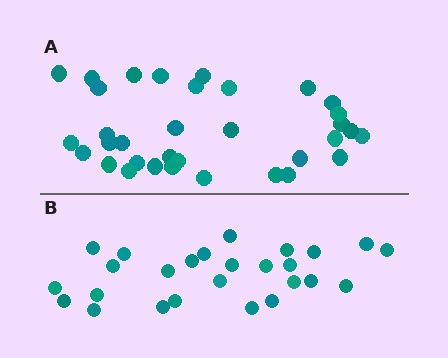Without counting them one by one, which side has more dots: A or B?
Region A (the top region) has more dots.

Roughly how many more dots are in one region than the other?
Region A has roughly 8 or so more dots than region B.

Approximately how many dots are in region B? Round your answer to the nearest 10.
About 30 dots. (The exact count is 26, which rounds to 30.)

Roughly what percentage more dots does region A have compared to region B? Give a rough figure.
About 30% more.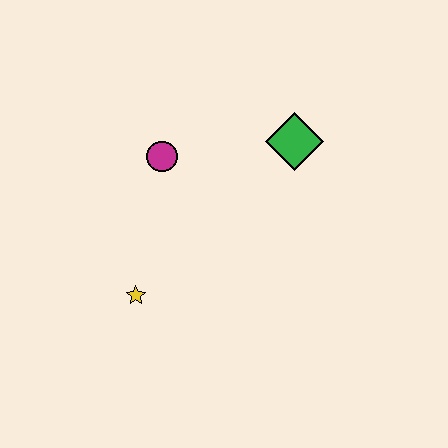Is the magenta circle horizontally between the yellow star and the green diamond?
Yes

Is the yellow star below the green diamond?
Yes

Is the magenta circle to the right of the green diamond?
No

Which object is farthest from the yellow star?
The green diamond is farthest from the yellow star.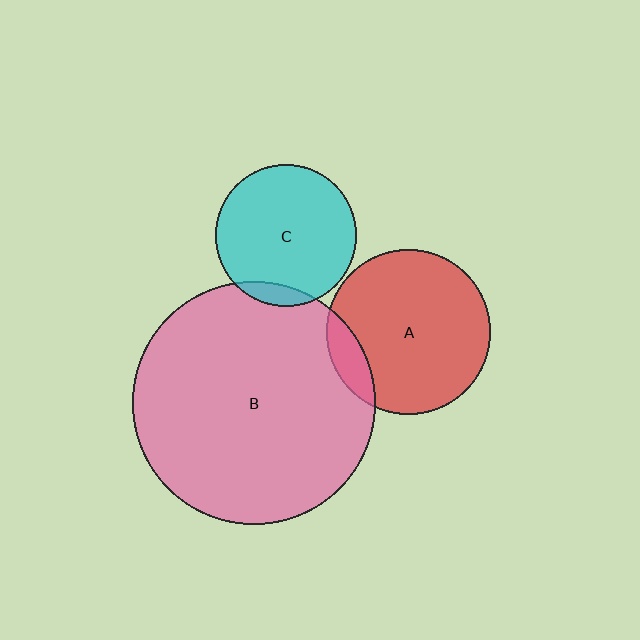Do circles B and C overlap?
Yes.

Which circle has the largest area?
Circle B (pink).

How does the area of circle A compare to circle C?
Approximately 1.4 times.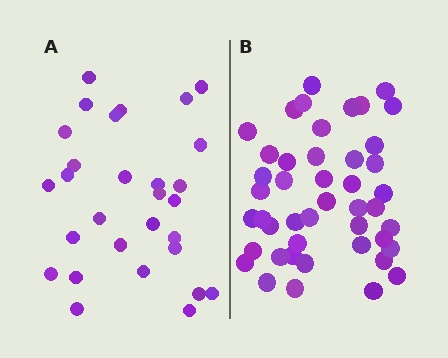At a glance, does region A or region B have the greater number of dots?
Region B (the right region) has more dots.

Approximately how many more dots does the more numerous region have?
Region B has approximately 15 more dots than region A.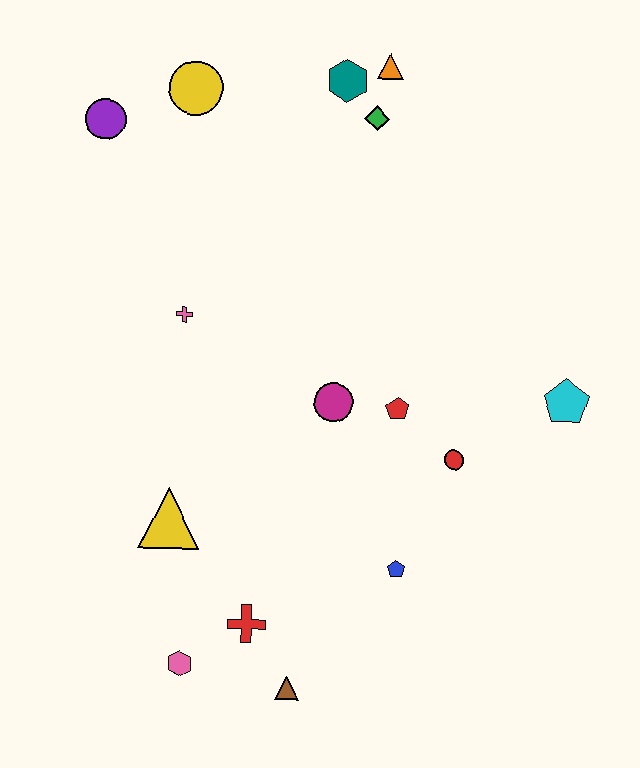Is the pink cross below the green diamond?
Yes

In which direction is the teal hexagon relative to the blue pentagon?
The teal hexagon is above the blue pentagon.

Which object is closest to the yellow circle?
The purple circle is closest to the yellow circle.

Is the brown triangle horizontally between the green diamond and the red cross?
Yes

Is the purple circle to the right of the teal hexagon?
No